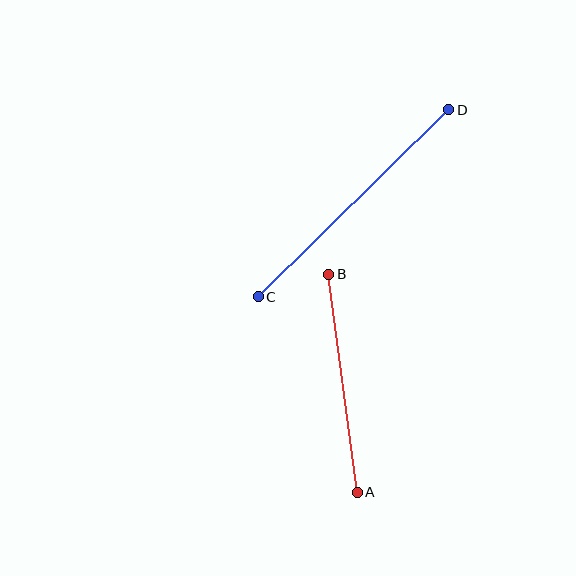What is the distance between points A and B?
The distance is approximately 219 pixels.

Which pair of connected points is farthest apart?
Points C and D are farthest apart.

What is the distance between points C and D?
The distance is approximately 267 pixels.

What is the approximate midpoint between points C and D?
The midpoint is at approximately (354, 203) pixels.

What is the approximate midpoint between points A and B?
The midpoint is at approximately (343, 383) pixels.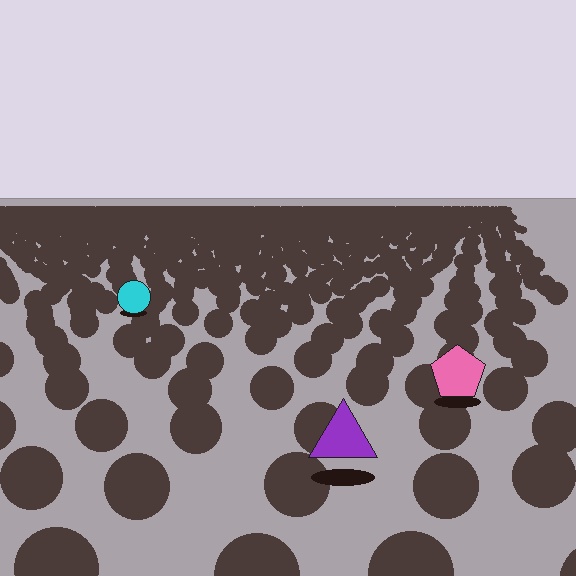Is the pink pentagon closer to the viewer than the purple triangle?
No. The purple triangle is closer — you can tell from the texture gradient: the ground texture is coarser near it.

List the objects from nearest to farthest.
From nearest to farthest: the purple triangle, the pink pentagon, the cyan circle.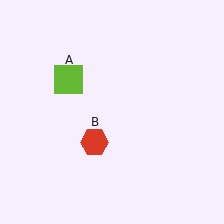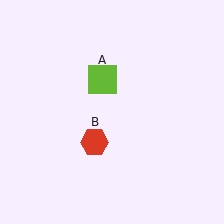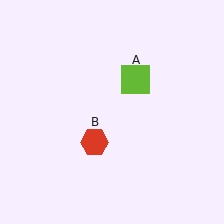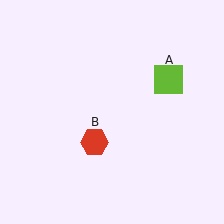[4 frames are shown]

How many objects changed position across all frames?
1 object changed position: lime square (object A).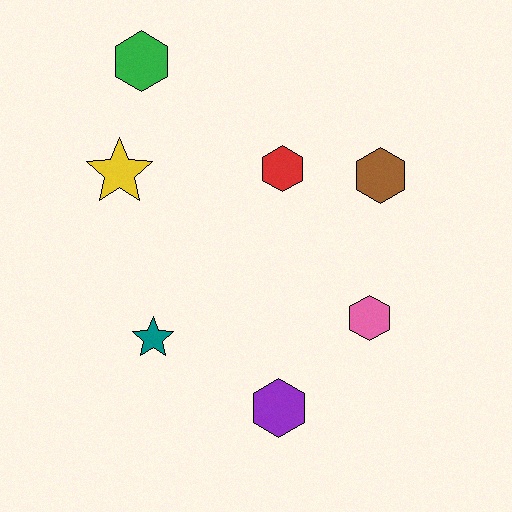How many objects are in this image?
There are 7 objects.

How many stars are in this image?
There are 2 stars.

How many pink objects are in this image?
There is 1 pink object.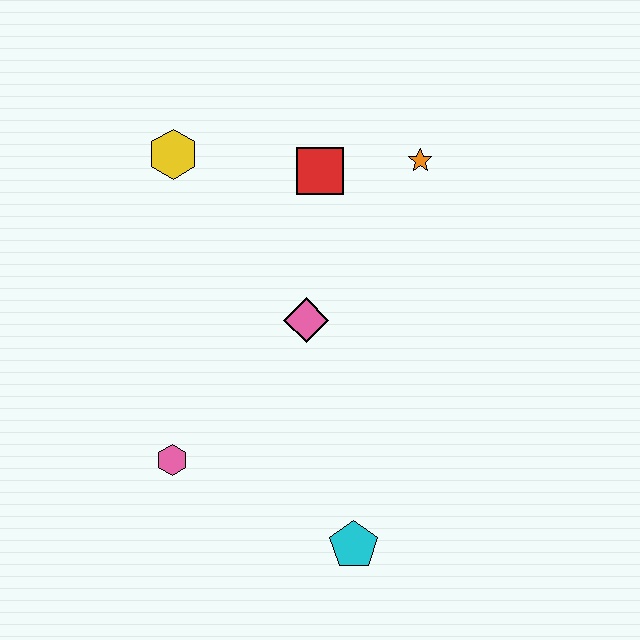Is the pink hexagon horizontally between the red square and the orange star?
No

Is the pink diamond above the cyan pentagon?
Yes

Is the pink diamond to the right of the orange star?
No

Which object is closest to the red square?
The orange star is closest to the red square.